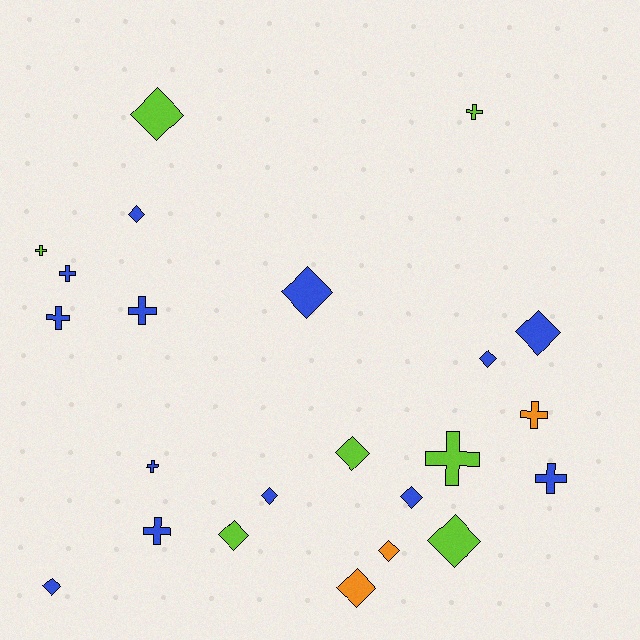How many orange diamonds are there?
There are 2 orange diamonds.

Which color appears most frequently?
Blue, with 13 objects.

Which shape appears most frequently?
Diamond, with 13 objects.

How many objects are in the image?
There are 23 objects.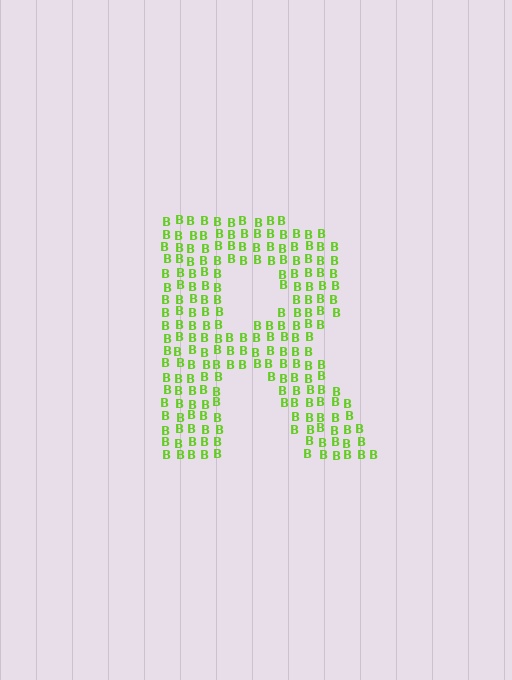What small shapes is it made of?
It is made of small letter B's.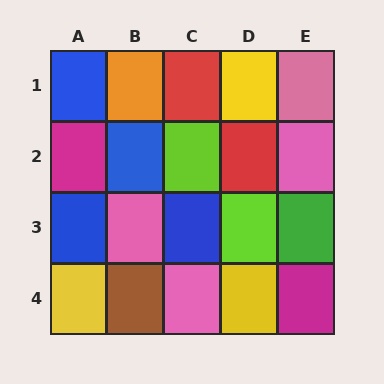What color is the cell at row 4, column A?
Yellow.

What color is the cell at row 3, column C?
Blue.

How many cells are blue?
4 cells are blue.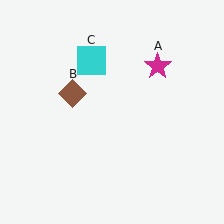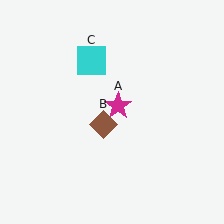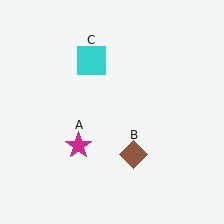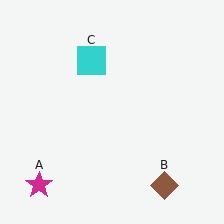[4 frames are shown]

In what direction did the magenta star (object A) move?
The magenta star (object A) moved down and to the left.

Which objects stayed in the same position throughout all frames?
Cyan square (object C) remained stationary.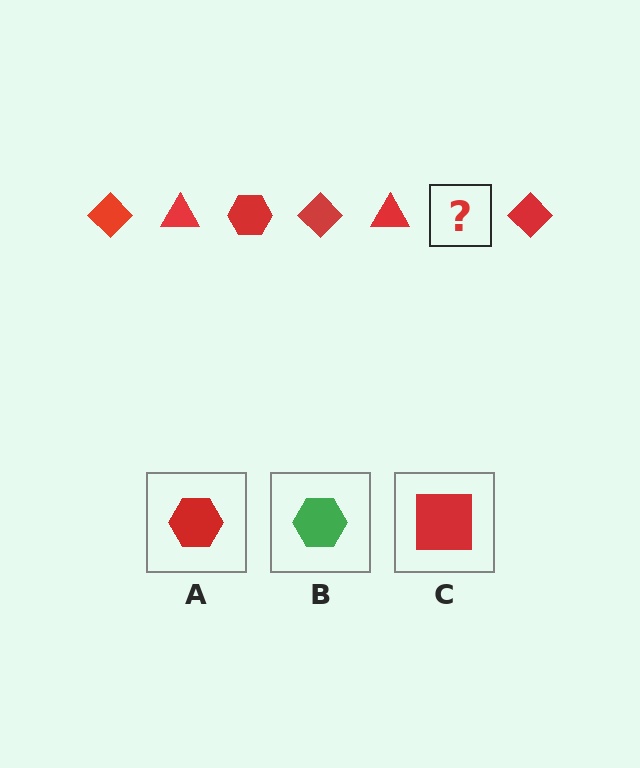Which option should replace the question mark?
Option A.